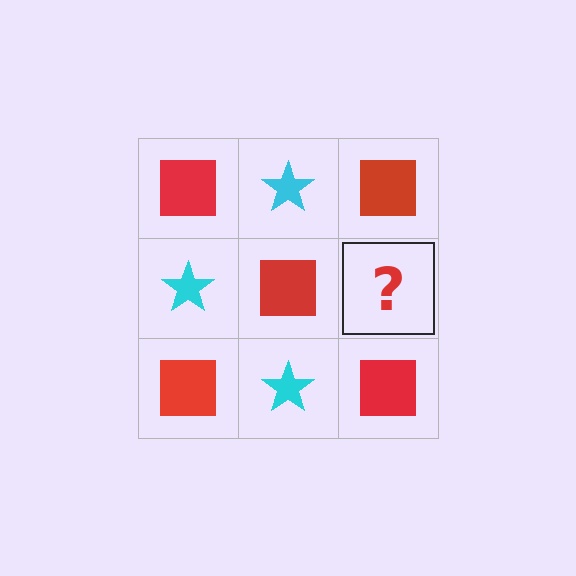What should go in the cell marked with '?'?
The missing cell should contain a cyan star.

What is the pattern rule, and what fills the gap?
The rule is that it alternates red square and cyan star in a checkerboard pattern. The gap should be filled with a cyan star.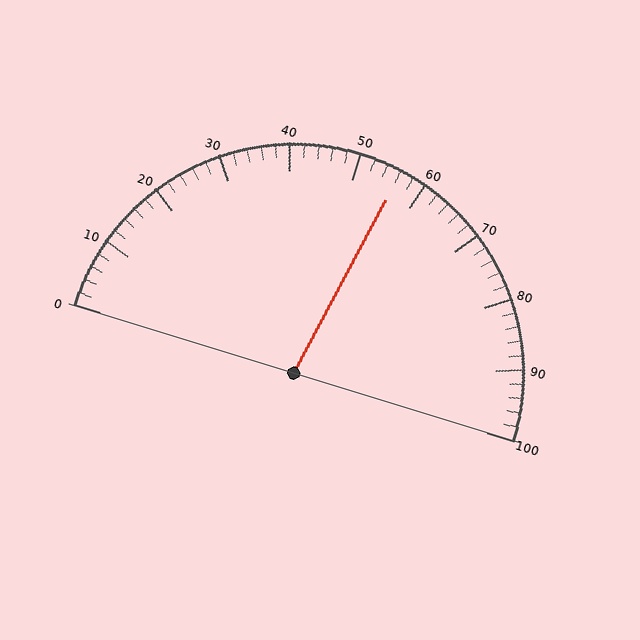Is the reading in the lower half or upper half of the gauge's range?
The reading is in the upper half of the range (0 to 100).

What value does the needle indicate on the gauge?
The needle indicates approximately 56.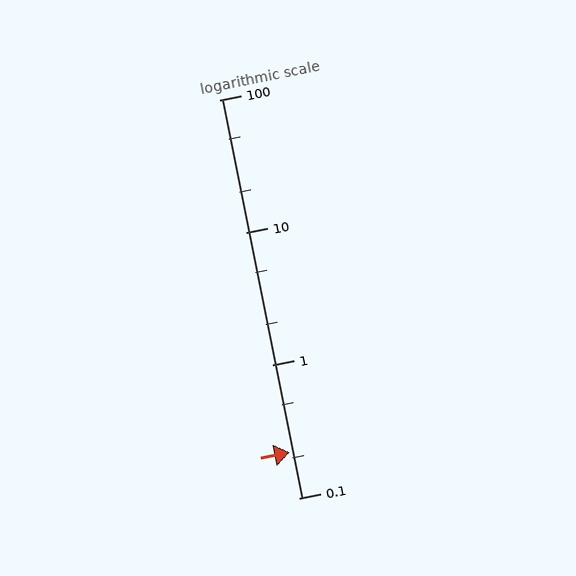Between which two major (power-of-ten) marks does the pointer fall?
The pointer is between 0.1 and 1.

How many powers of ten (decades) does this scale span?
The scale spans 3 decades, from 0.1 to 100.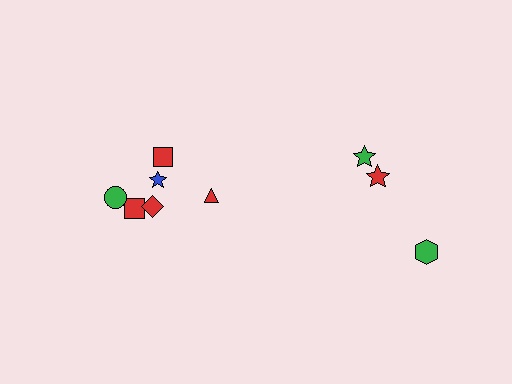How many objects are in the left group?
There are 6 objects.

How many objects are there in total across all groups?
There are 9 objects.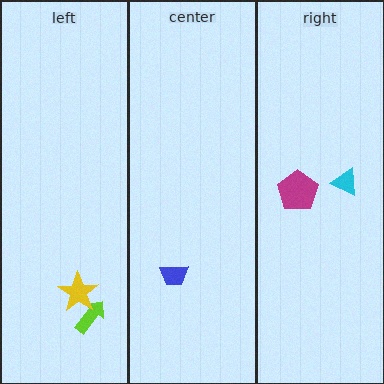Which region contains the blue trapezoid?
The center region.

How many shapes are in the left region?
2.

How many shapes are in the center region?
1.